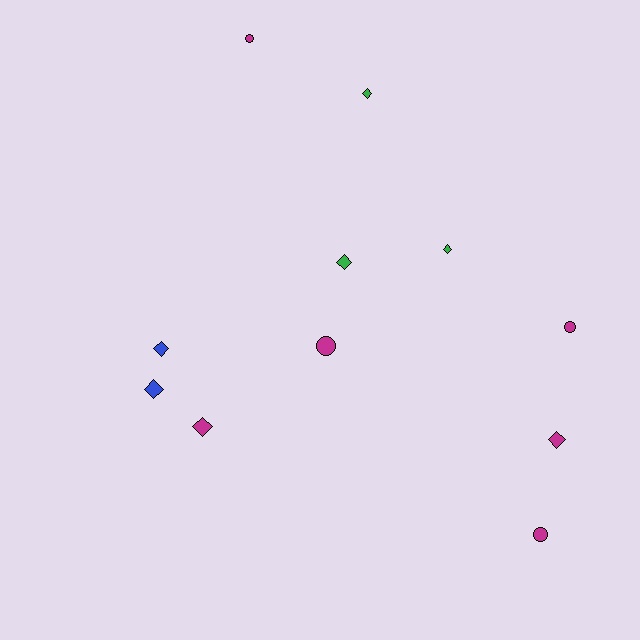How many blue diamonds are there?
There are 2 blue diamonds.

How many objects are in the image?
There are 11 objects.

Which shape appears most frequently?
Diamond, with 7 objects.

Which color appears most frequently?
Magenta, with 6 objects.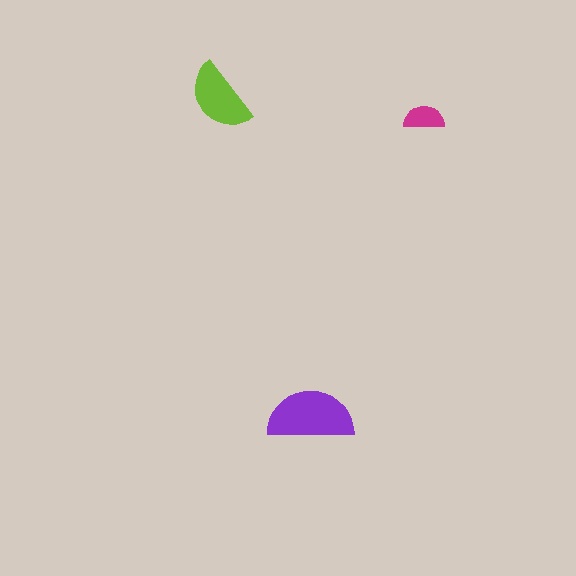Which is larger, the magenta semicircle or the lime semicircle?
The lime one.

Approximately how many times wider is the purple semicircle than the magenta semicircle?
About 2 times wider.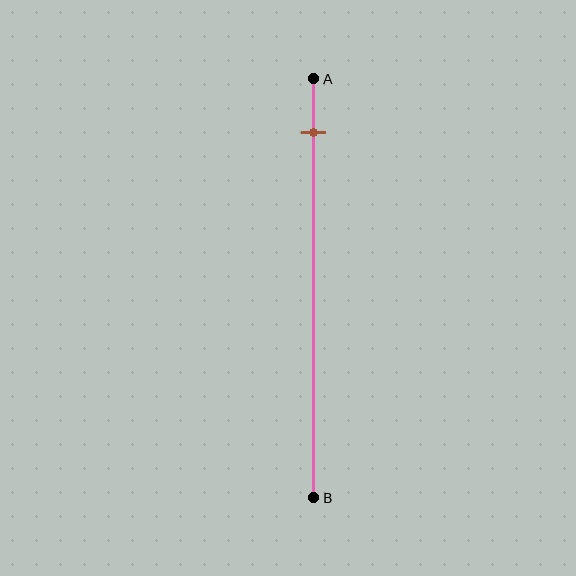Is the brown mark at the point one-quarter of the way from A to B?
No, the mark is at about 15% from A, not at the 25% one-quarter point.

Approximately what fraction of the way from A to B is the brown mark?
The brown mark is approximately 15% of the way from A to B.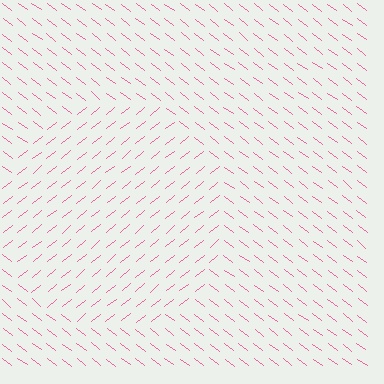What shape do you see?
I see a circle.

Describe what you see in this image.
The image is filled with small pink line segments. A circle region in the image has lines oriented differently from the surrounding lines, creating a visible texture boundary.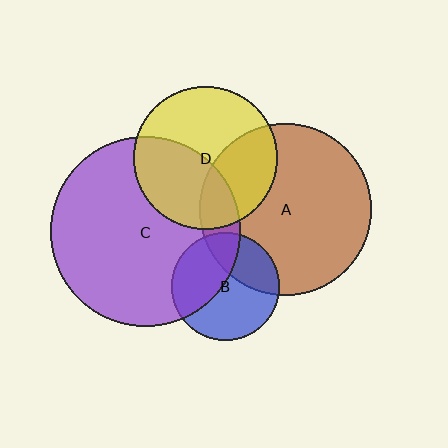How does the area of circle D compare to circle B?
Approximately 1.8 times.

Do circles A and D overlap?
Yes.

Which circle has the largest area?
Circle C (purple).